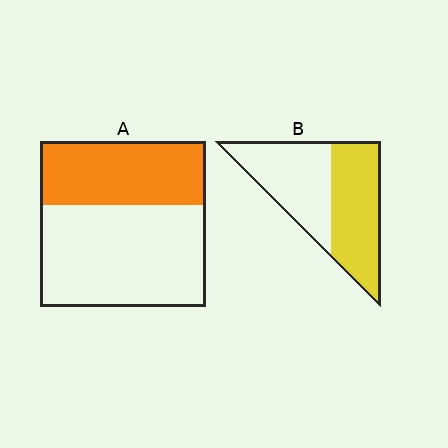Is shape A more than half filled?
No.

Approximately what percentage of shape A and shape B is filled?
A is approximately 40% and B is approximately 50%.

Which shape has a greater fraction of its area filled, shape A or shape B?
Shape B.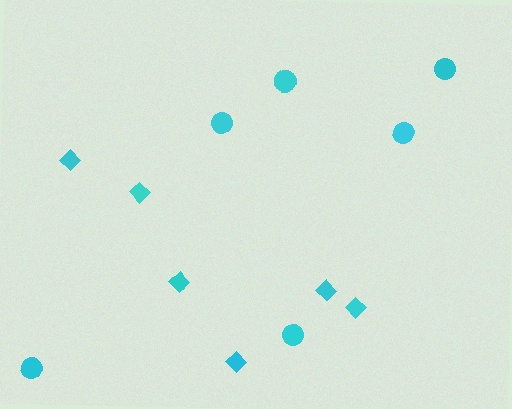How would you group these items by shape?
There are 2 groups: one group of diamonds (6) and one group of circles (6).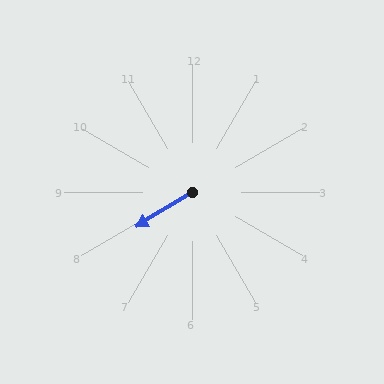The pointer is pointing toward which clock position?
Roughly 8 o'clock.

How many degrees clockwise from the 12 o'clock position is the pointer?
Approximately 238 degrees.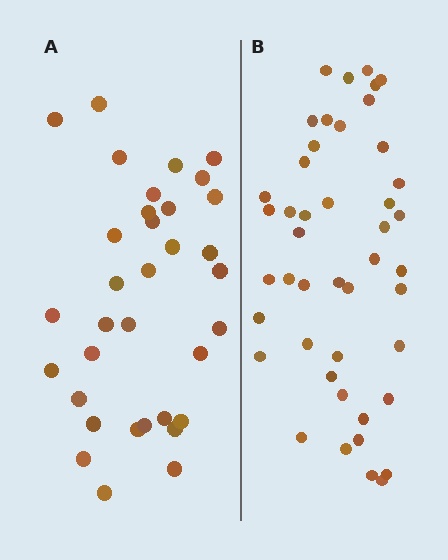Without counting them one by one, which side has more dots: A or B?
Region B (the right region) has more dots.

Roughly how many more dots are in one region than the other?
Region B has roughly 12 or so more dots than region A.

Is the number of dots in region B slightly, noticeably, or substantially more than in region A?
Region B has noticeably more, but not dramatically so. The ratio is roughly 1.3 to 1.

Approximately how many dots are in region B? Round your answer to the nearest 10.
About 40 dots. (The exact count is 45, which rounds to 40.)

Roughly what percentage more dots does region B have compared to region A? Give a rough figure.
About 30% more.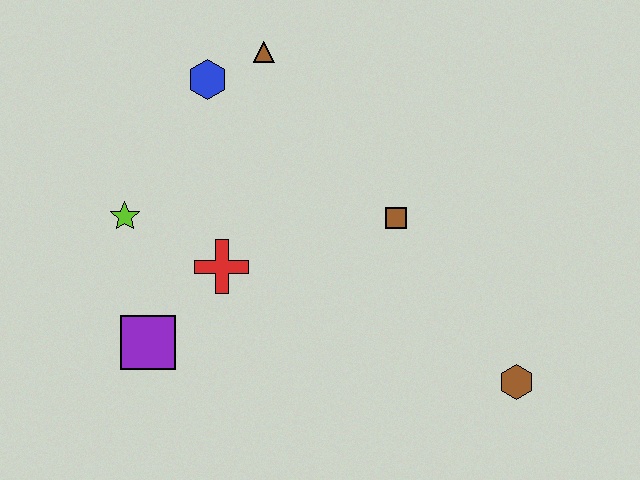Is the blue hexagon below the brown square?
No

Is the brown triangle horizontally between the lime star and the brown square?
Yes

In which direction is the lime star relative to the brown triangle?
The lime star is below the brown triangle.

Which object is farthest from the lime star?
The brown hexagon is farthest from the lime star.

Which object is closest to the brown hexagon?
The brown square is closest to the brown hexagon.